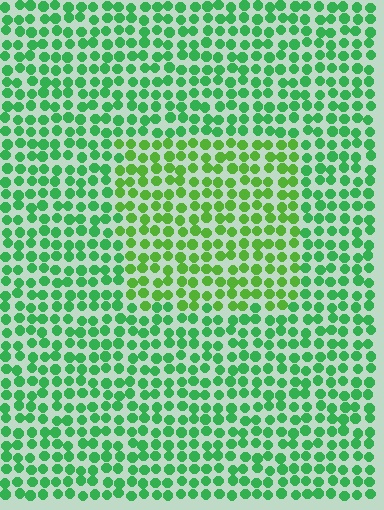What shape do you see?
I see a rectangle.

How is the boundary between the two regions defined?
The boundary is defined purely by a slight shift in hue (about 29 degrees). Spacing, size, and orientation are identical on both sides.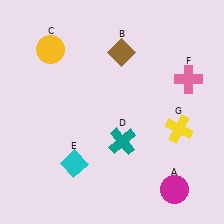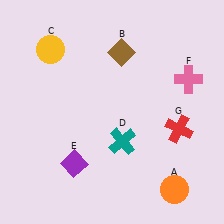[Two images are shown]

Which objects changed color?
A changed from magenta to orange. E changed from cyan to purple. G changed from yellow to red.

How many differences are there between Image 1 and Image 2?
There are 3 differences between the two images.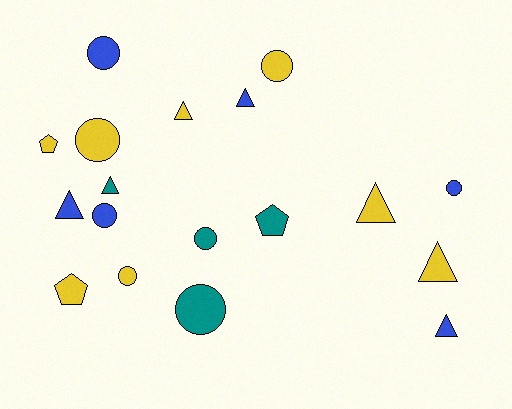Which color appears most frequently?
Yellow, with 8 objects.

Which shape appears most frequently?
Circle, with 8 objects.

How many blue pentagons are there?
There are no blue pentagons.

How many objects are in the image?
There are 18 objects.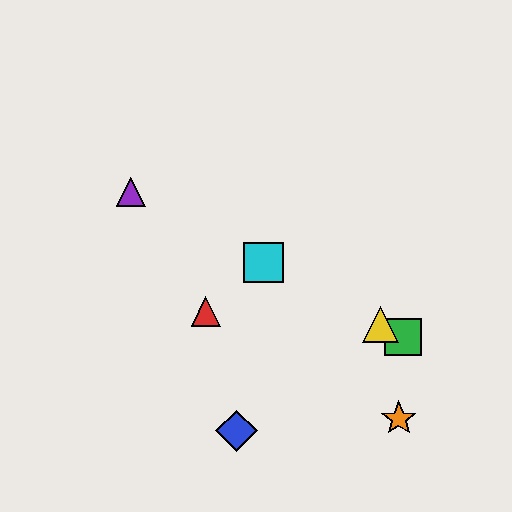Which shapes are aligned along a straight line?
The green square, the yellow triangle, the purple triangle, the cyan square are aligned along a straight line.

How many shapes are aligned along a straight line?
4 shapes (the green square, the yellow triangle, the purple triangle, the cyan square) are aligned along a straight line.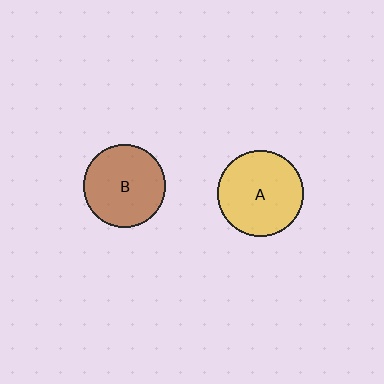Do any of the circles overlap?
No, none of the circles overlap.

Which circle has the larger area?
Circle A (yellow).